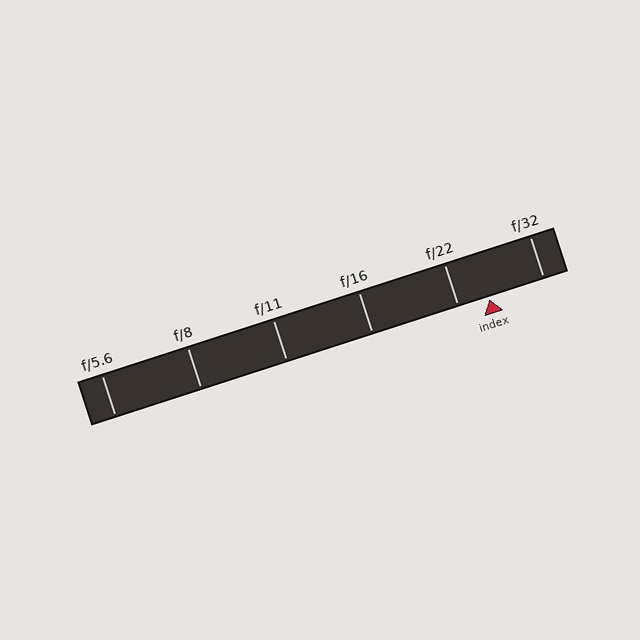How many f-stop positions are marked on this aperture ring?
There are 6 f-stop positions marked.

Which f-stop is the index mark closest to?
The index mark is closest to f/22.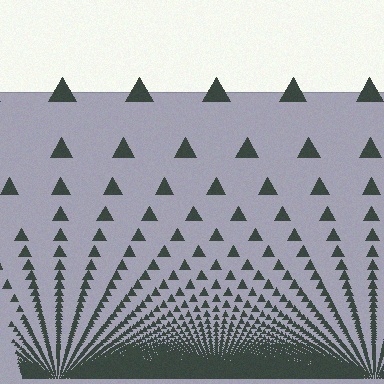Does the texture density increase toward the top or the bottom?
Density increases toward the bottom.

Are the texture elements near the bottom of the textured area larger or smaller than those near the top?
Smaller. The gradient is inverted — elements near the bottom are smaller and denser.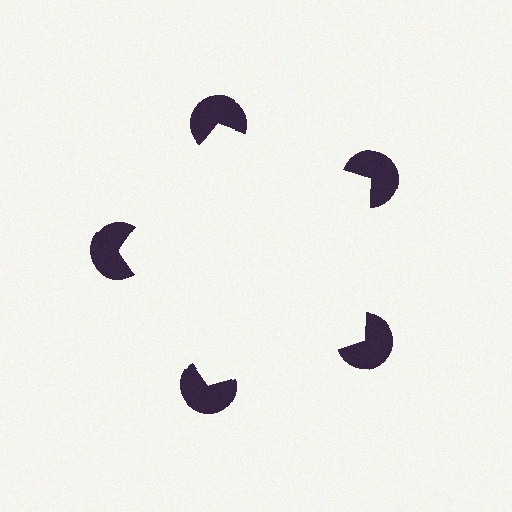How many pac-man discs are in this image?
There are 5 — one at each vertex of the illusory pentagon.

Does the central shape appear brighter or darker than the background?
It typically appears slightly brighter than the background, even though no actual brightness change is drawn.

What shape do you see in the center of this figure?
An illusory pentagon — its edges are inferred from the aligned wedge cuts in the pac-man discs, not physically drawn.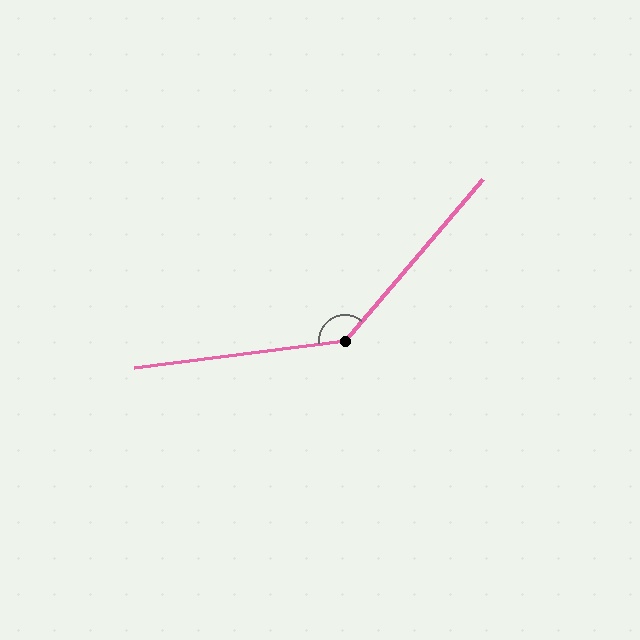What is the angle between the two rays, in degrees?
Approximately 138 degrees.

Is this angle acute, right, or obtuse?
It is obtuse.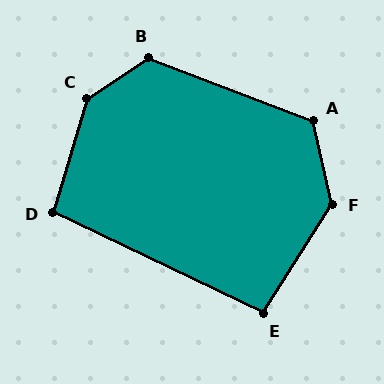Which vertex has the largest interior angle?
C, at approximately 140 degrees.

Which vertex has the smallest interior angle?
E, at approximately 97 degrees.